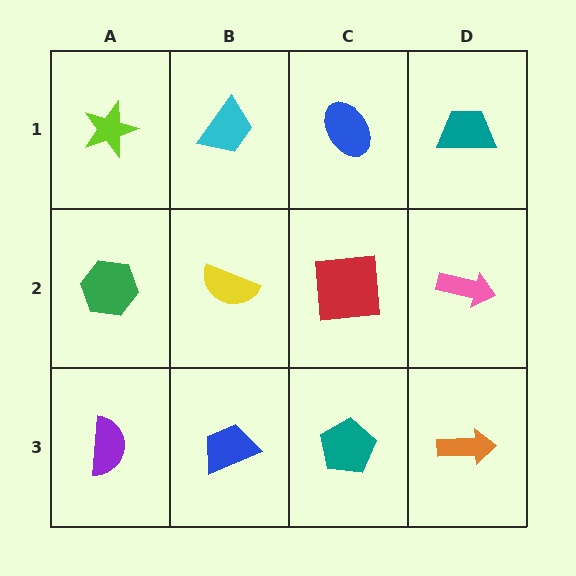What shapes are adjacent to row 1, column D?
A pink arrow (row 2, column D), a blue ellipse (row 1, column C).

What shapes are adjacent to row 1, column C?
A red square (row 2, column C), a cyan trapezoid (row 1, column B), a teal trapezoid (row 1, column D).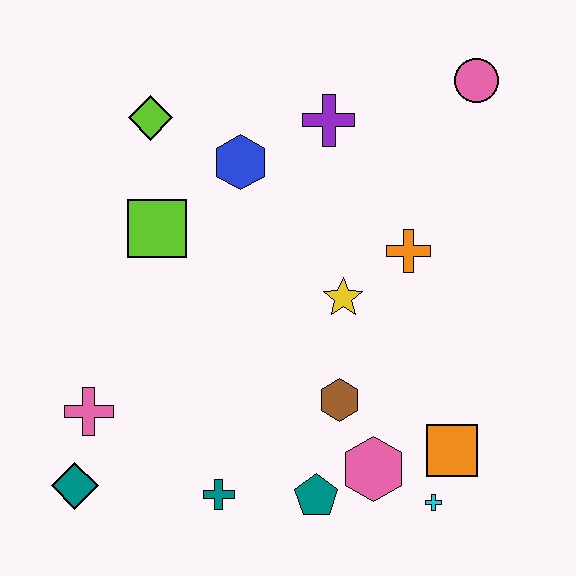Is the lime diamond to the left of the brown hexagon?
Yes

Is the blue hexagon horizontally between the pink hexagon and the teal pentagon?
No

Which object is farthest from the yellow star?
The teal diamond is farthest from the yellow star.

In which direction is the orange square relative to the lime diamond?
The orange square is below the lime diamond.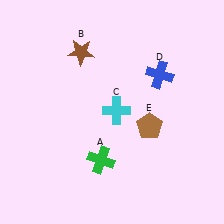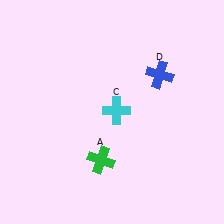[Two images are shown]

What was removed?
The brown star (B), the brown pentagon (E) were removed in Image 2.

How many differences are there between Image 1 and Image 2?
There are 2 differences between the two images.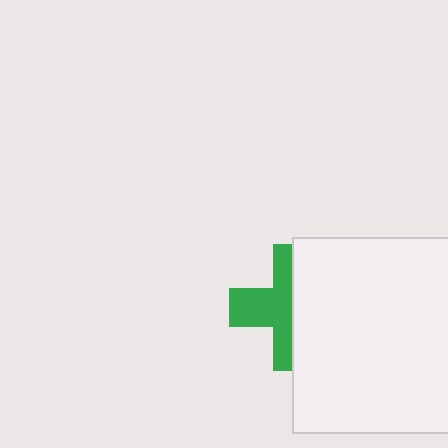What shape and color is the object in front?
The object in front is a white square.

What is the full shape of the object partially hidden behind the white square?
The partially hidden object is a green cross.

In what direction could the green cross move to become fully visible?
The green cross could move left. That would shift it out from behind the white square entirely.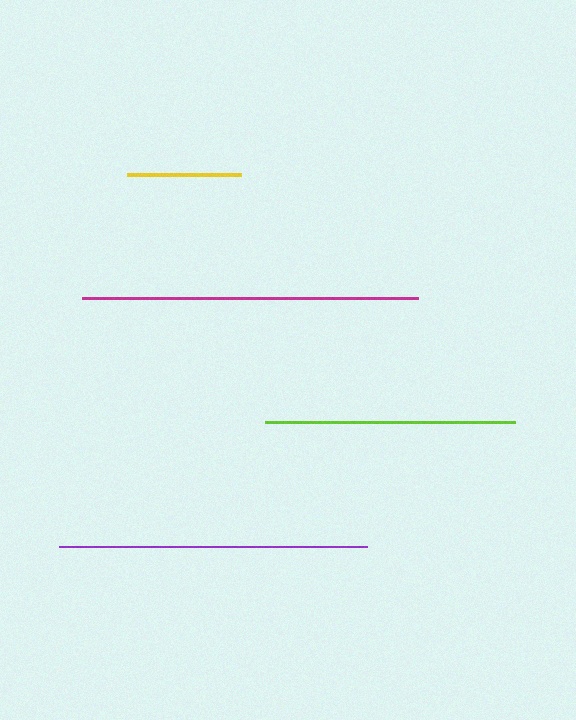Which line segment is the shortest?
The yellow line is the shortest at approximately 114 pixels.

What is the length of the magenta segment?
The magenta segment is approximately 335 pixels long.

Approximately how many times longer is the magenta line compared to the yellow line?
The magenta line is approximately 2.9 times the length of the yellow line.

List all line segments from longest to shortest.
From longest to shortest: magenta, purple, lime, yellow.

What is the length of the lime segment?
The lime segment is approximately 250 pixels long.